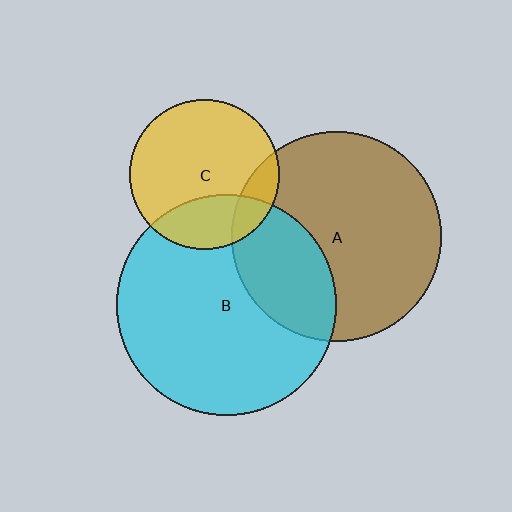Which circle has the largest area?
Circle B (cyan).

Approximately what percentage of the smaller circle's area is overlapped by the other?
Approximately 15%.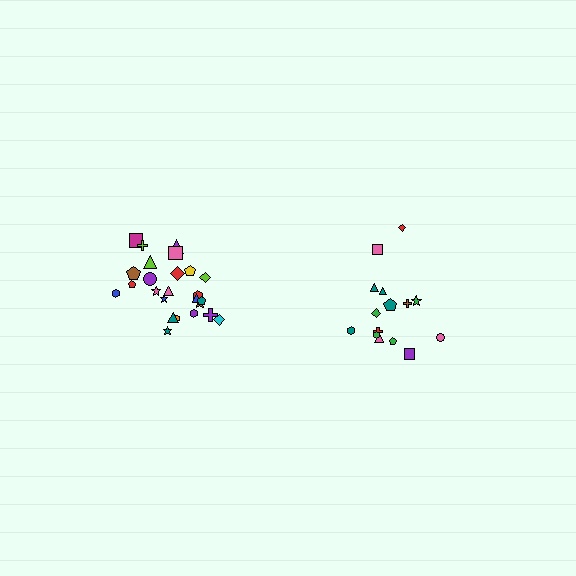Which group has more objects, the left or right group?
The left group.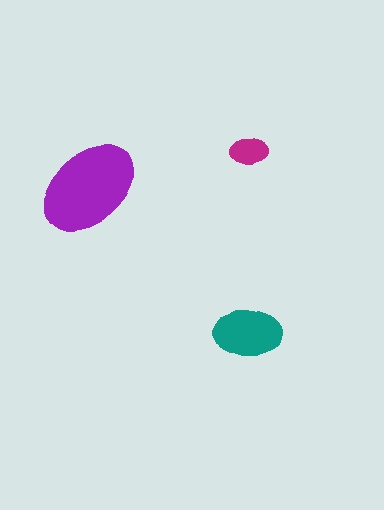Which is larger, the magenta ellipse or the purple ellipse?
The purple one.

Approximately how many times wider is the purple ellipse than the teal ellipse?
About 1.5 times wider.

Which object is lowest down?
The teal ellipse is bottommost.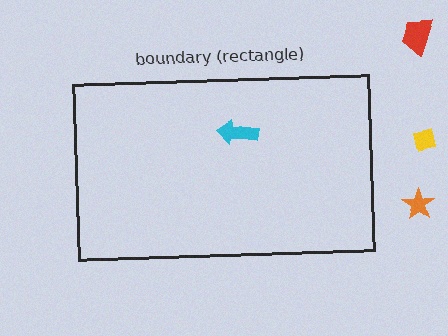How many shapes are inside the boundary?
1 inside, 3 outside.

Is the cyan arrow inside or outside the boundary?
Inside.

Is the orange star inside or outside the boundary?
Outside.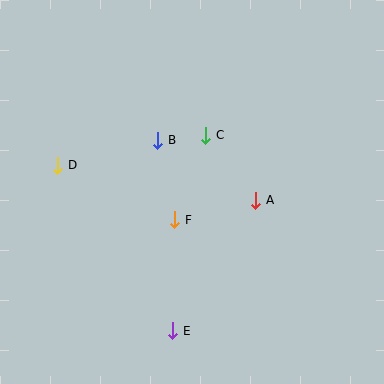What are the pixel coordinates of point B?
Point B is at (158, 140).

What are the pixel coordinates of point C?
Point C is at (206, 135).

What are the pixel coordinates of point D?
Point D is at (58, 165).